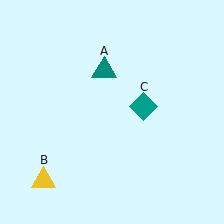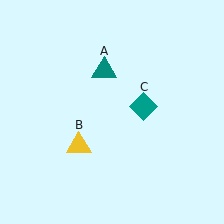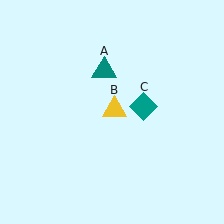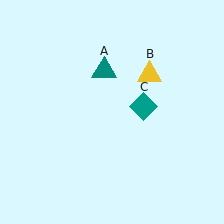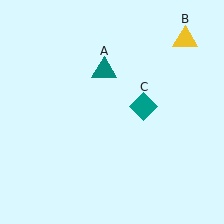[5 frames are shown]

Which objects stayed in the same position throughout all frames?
Teal triangle (object A) and teal diamond (object C) remained stationary.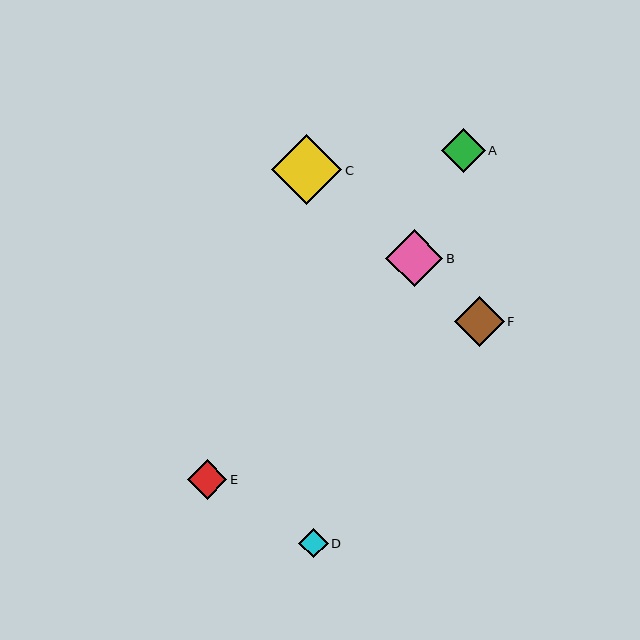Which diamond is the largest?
Diamond C is the largest with a size of approximately 70 pixels.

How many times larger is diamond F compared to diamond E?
Diamond F is approximately 1.3 times the size of diamond E.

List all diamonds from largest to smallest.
From largest to smallest: C, B, F, A, E, D.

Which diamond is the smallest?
Diamond D is the smallest with a size of approximately 30 pixels.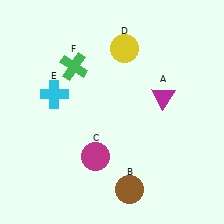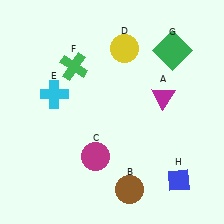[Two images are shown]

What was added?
A green square (G), a blue diamond (H) were added in Image 2.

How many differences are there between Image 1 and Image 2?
There are 2 differences between the two images.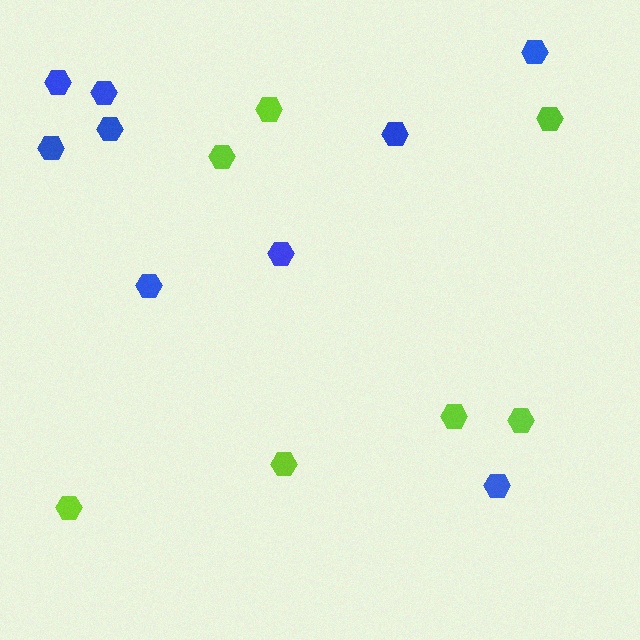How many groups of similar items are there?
There are 2 groups: one group of lime hexagons (7) and one group of blue hexagons (9).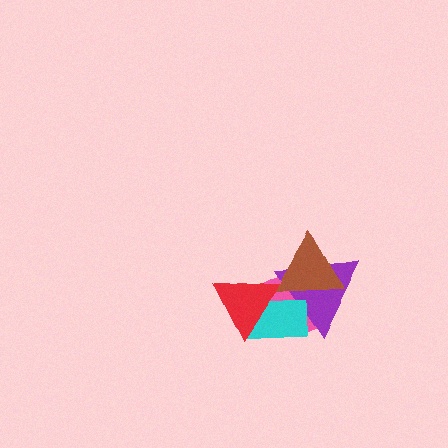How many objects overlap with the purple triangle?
4 objects overlap with the purple triangle.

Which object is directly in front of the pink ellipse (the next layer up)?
The purple triangle is directly in front of the pink ellipse.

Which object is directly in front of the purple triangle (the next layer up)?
The cyan rectangle is directly in front of the purple triangle.